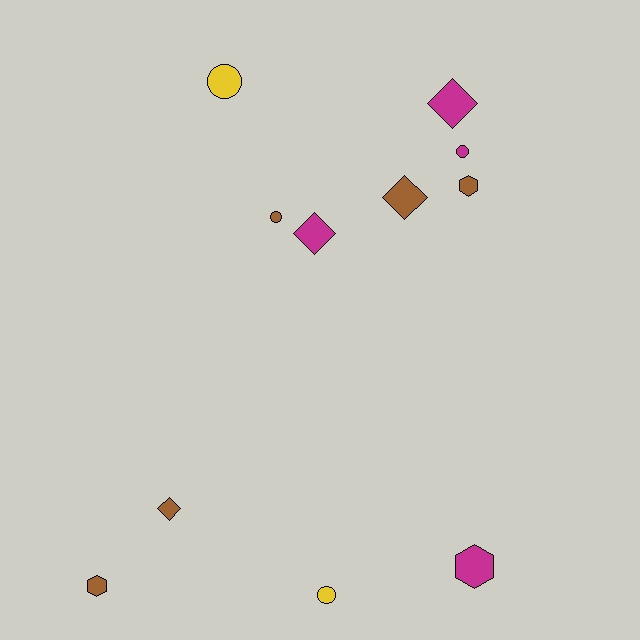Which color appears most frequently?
Brown, with 5 objects.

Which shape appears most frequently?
Circle, with 4 objects.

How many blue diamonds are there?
There are no blue diamonds.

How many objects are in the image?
There are 11 objects.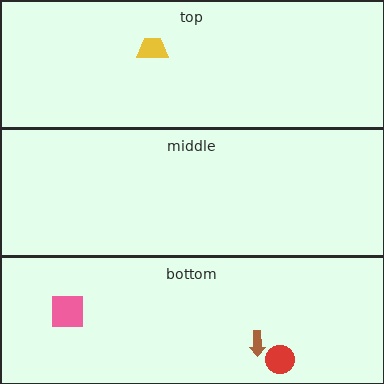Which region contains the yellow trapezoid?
The top region.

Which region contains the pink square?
The bottom region.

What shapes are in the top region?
The yellow trapezoid.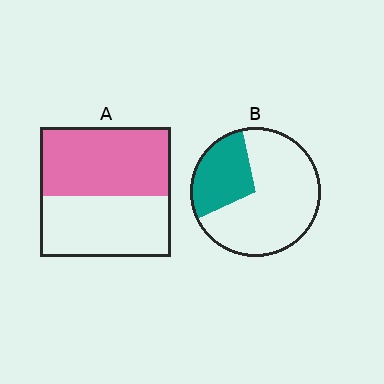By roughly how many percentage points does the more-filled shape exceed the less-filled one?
By roughly 25 percentage points (A over B).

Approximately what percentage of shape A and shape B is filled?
A is approximately 55% and B is approximately 30%.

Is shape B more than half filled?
No.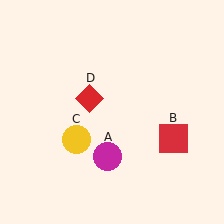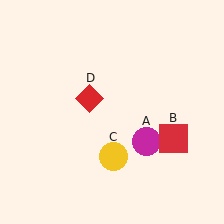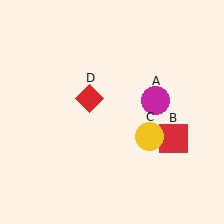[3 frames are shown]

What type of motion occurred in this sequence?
The magenta circle (object A), yellow circle (object C) rotated counterclockwise around the center of the scene.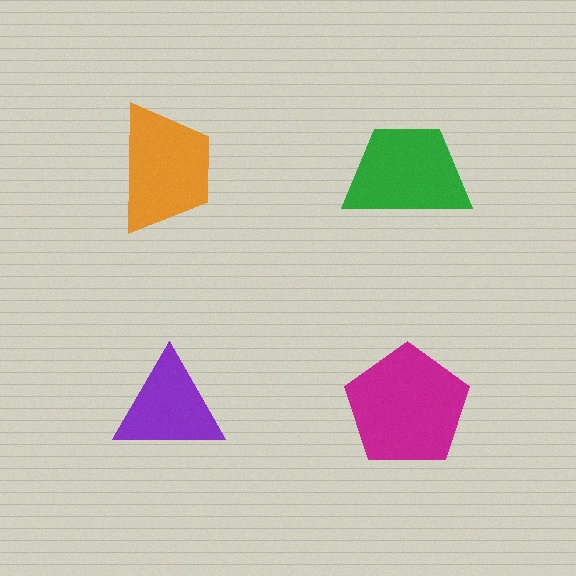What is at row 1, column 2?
A green trapezoid.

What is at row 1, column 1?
An orange trapezoid.